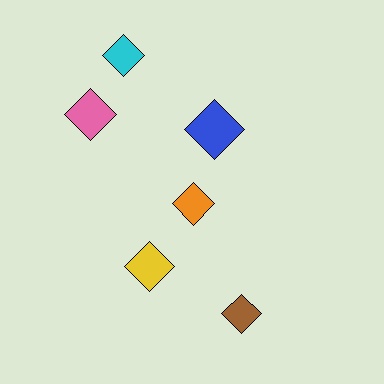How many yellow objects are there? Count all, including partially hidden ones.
There is 1 yellow object.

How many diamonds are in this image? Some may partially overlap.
There are 6 diamonds.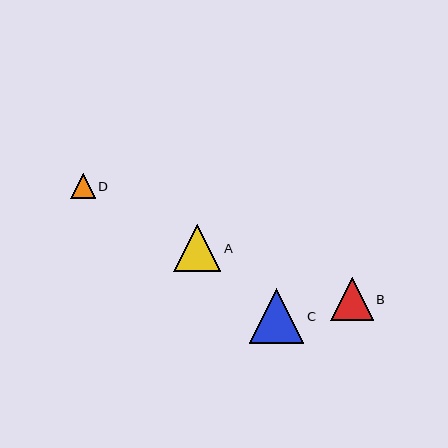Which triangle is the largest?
Triangle C is the largest with a size of approximately 55 pixels.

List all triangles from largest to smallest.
From largest to smallest: C, A, B, D.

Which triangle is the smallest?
Triangle D is the smallest with a size of approximately 25 pixels.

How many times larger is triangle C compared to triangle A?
Triangle C is approximately 1.2 times the size of triangle A.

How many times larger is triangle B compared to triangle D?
Triangle B is approximately 1.7 times the size of triangle D.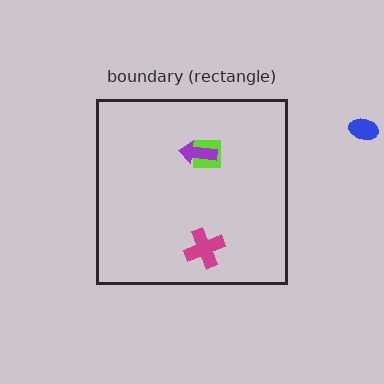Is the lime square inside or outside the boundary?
Inside.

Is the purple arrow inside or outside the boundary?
Inside.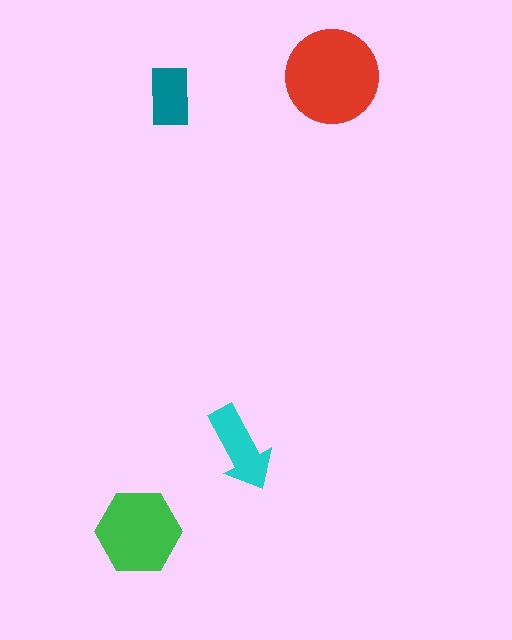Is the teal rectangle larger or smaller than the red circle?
Smaller.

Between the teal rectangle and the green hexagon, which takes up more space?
The green hexagon.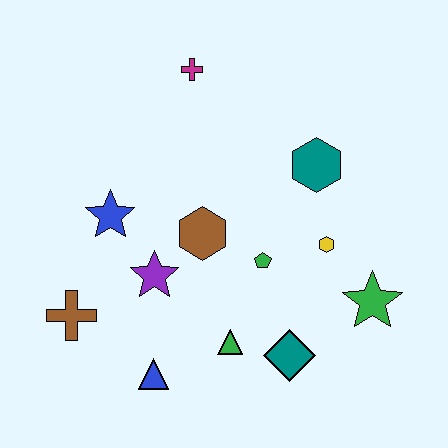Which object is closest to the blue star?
The purple star is closest to the blue star.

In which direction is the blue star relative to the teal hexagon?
The blue star is to the left of the teal hexagon.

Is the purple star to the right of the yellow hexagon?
No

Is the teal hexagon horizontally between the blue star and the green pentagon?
No